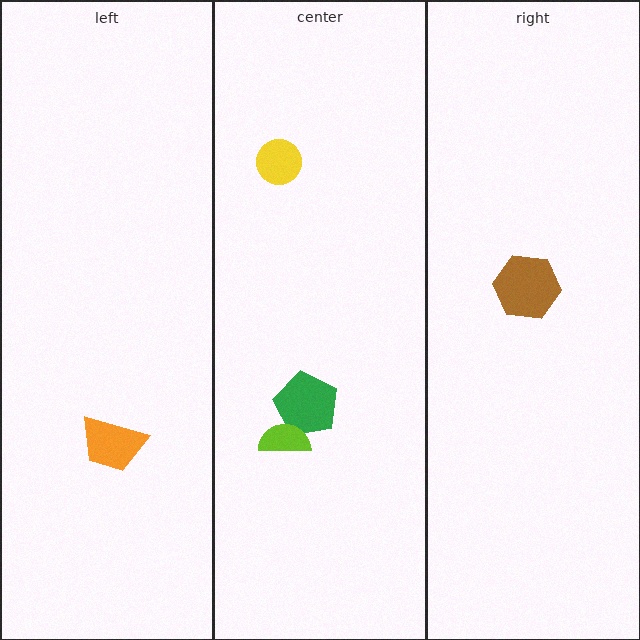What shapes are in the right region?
The brown hexagon.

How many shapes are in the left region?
1.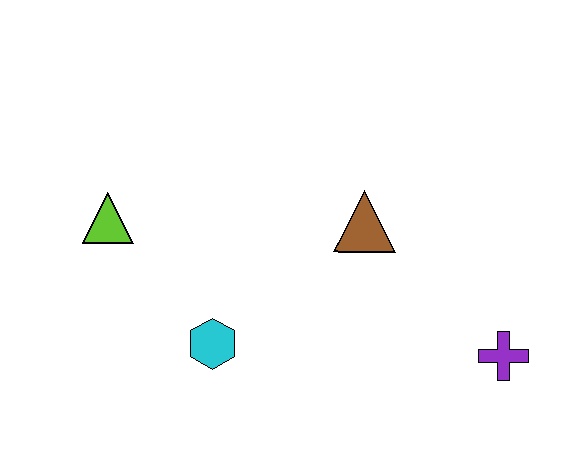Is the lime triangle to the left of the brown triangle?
Yes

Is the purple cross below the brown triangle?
Yes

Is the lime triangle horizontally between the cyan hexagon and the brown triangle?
No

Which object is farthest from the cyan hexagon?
The purple cross is farthest from the cyan hexagon.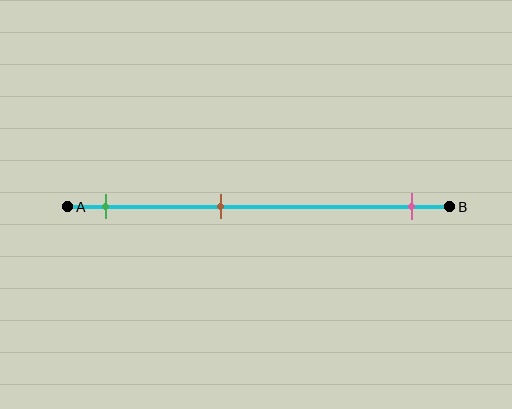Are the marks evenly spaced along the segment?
No, the marks are not evenly spaced.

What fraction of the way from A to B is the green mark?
The green mark is approximately 10% (0.1) of the way from A to B.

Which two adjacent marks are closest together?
The green and brown marks are the closest adjacent pair.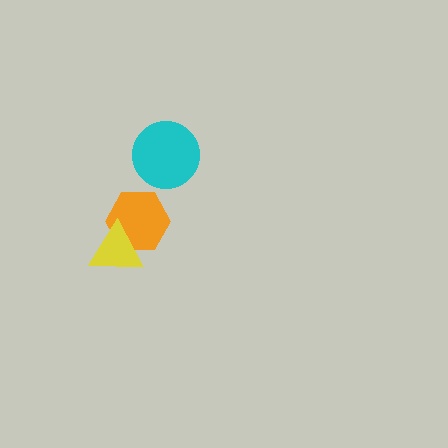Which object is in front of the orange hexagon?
The yellow triangle is in front of the orange hexagon.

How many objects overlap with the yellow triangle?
1 object overlaps with the yellow triangle.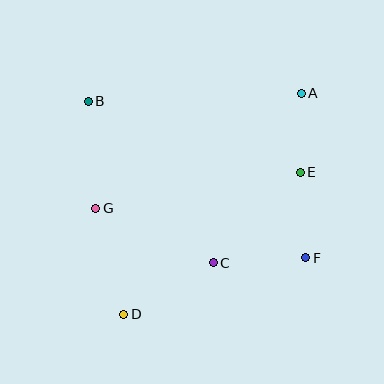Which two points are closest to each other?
Points A and E are closest to each other.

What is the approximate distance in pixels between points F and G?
The distance between F and G is approximately 216 pixels.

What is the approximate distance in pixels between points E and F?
The distance between E and F is approximately 85 pixels.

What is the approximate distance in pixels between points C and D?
The distance between C and D is approximately 104 pixels.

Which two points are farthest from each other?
Points A and D are farthest from each other.